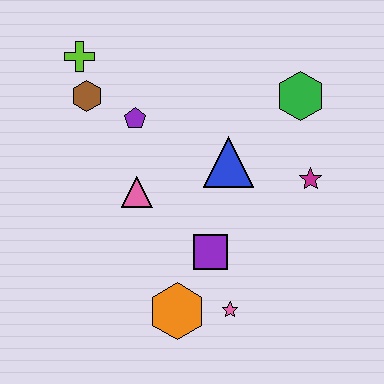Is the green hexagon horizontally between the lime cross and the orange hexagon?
No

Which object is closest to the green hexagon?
The magenta star is closest to the green hexagon.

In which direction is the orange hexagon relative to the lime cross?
The orange hexagon is below the lime cross.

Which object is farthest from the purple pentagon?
The pink star is farthest from the purple pentagon.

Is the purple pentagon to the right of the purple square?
No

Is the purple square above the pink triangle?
No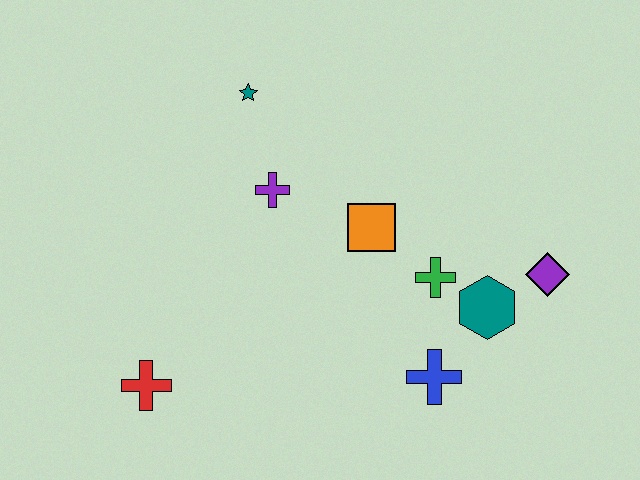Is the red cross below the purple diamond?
Yes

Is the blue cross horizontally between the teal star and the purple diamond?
Yes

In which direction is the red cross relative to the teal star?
The red cross is below the teal star.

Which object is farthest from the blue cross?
The teal star is farthest from the blue cross.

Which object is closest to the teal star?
The purple cross is closest to the teal star.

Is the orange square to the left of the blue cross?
Yes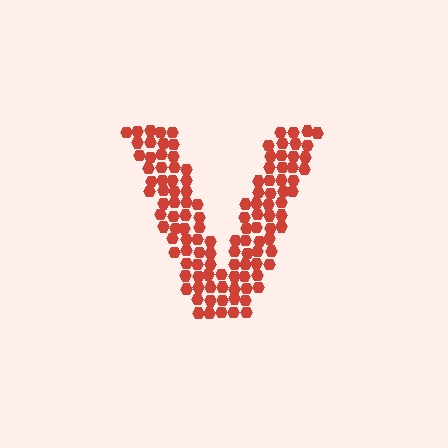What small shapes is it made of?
It is made of small hexagons.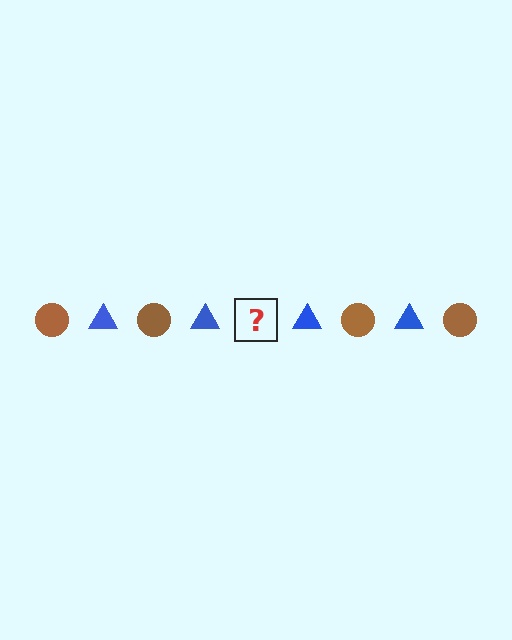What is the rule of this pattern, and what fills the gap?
The rule is that the pattern alternates between brown circle and blue triangle. The gap should be filled with a brown circle.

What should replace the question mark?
The question mark should be replaced with a brown circle.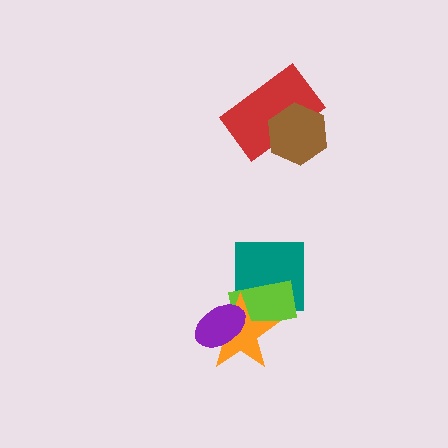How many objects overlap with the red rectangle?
1 object overlaps with the red rectangle.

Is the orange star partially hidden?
Yes, it is partially covered by another shape.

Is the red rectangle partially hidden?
Yes, it is partially covered by another shape.